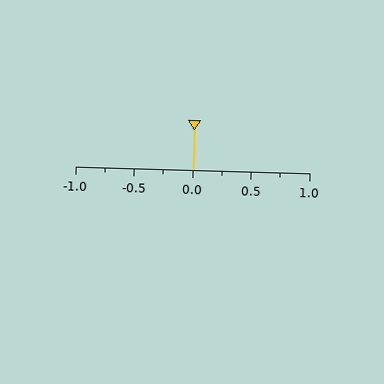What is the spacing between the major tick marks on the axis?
The major ticks are spaced 0.5 apart.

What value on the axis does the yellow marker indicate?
The marker indicates approximately 0.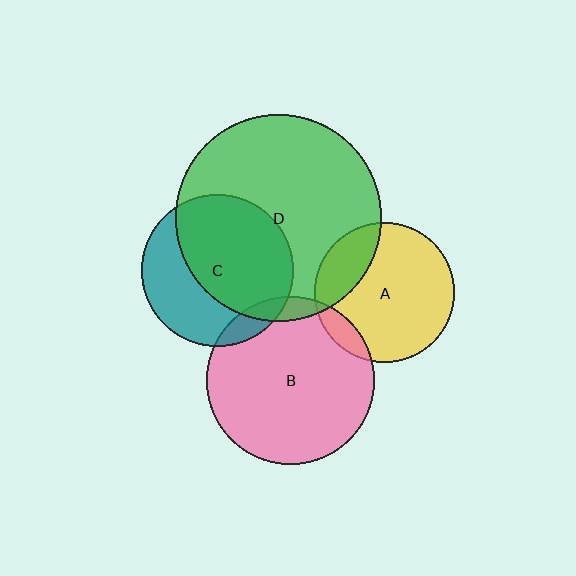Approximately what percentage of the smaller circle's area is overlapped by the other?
Approximately 10%.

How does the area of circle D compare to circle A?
Approximately 2.2 times.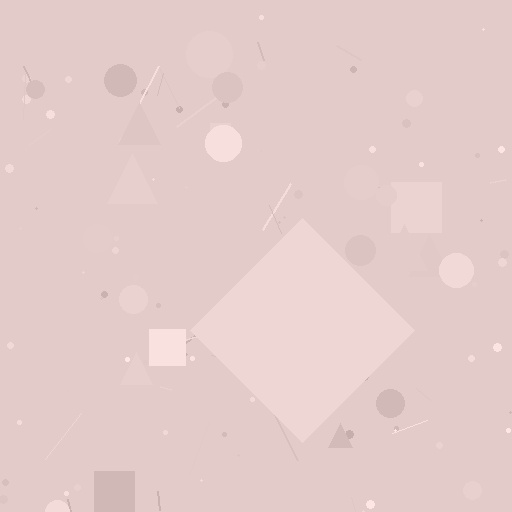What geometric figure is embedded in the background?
A diamond is embedded in the background.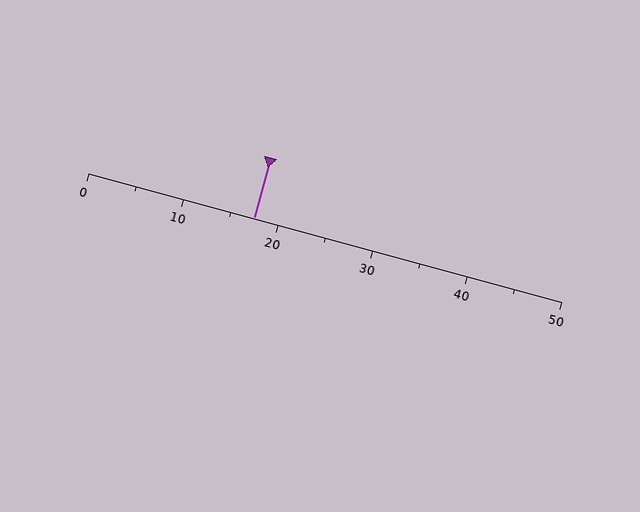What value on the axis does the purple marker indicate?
The marker indicates approximately 17.5.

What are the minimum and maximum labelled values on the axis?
The axis runs from 0 to 50.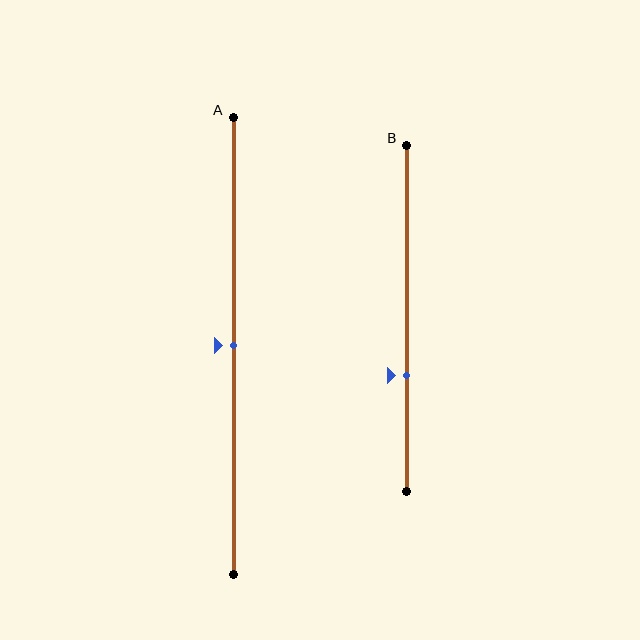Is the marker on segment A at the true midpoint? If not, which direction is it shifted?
Yes, the marker on segment A is at the true midpoint.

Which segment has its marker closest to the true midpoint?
Segment A has its marker closest to the true midpoint.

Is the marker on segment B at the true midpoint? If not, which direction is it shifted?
No, the marker on segment B is shifted downward by about 16% of the segment length.